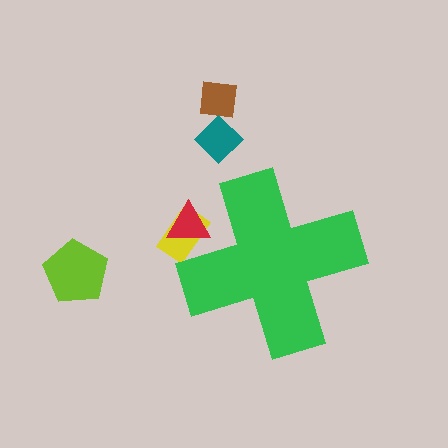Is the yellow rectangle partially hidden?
Yes, the yellow rectangle is partially hidden behind the green cross.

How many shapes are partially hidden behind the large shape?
2 shapes are partially hidden.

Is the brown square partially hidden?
No, the brown square is fully visible.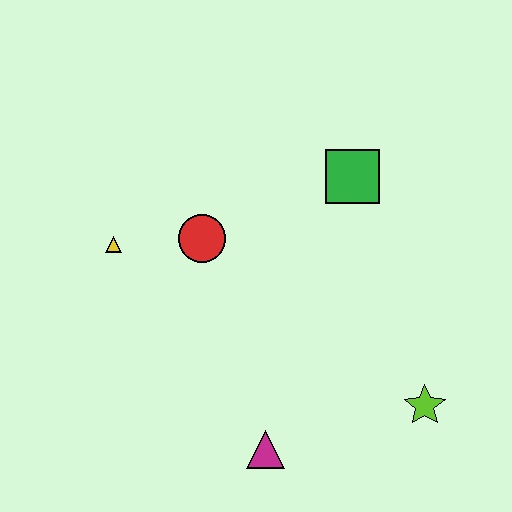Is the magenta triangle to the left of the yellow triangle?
No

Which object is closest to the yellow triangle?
The red circle is closest to the yellow triangle.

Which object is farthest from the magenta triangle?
The green square is farthest from the magenta triangle.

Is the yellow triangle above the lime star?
Yes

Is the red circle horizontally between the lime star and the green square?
No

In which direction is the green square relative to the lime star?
The green square is above the lime star.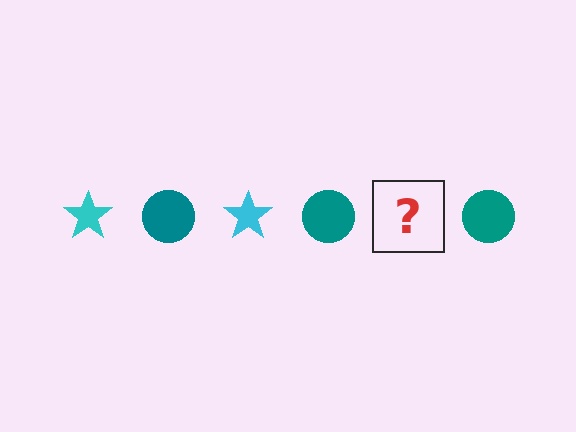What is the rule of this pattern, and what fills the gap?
The rule is that the pattern alternates between cyan star and teal circle. The gap should be filled with a cyan star.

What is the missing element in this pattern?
The missing element is a cyan star.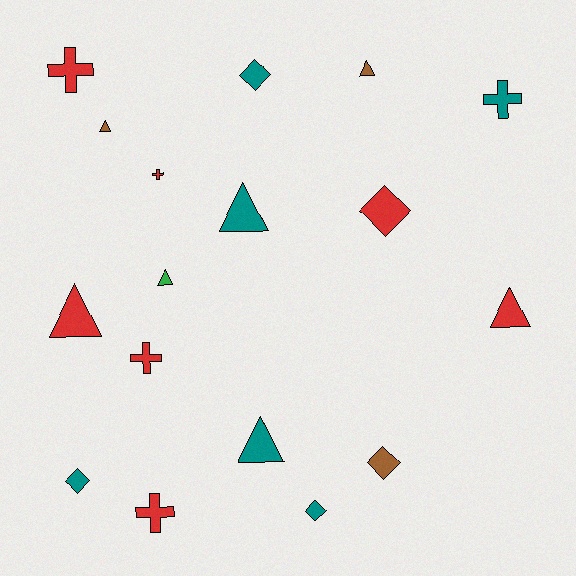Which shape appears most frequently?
Triangle, with 7 objects.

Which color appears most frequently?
Red, with 7 objects.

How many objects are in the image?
There are 17 objects.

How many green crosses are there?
There are no green crosses.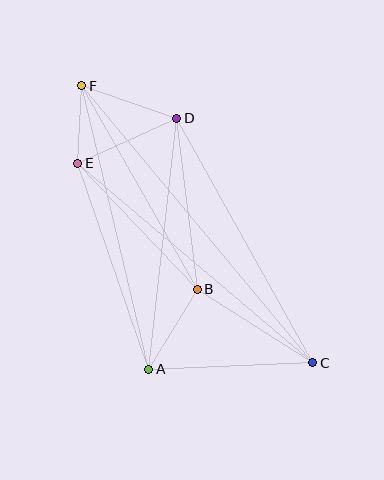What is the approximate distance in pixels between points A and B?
The distance between A and B is approximately 94 pixels.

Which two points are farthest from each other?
Points C and F are farthest from each other.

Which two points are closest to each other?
Points E and F are closest to each other.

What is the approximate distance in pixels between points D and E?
The distance between D and E is approximately 109 pixels.